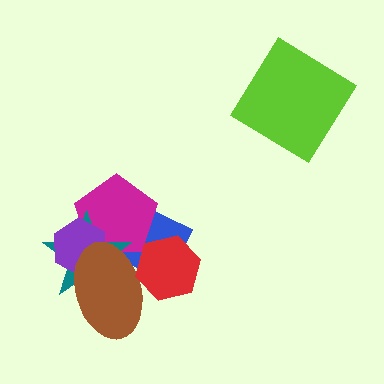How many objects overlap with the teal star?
4 objects overlap with the teal star.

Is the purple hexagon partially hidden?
Yes, it is partially covered by another shape.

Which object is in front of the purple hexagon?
The brown ellipse is in front of the purple hexagon.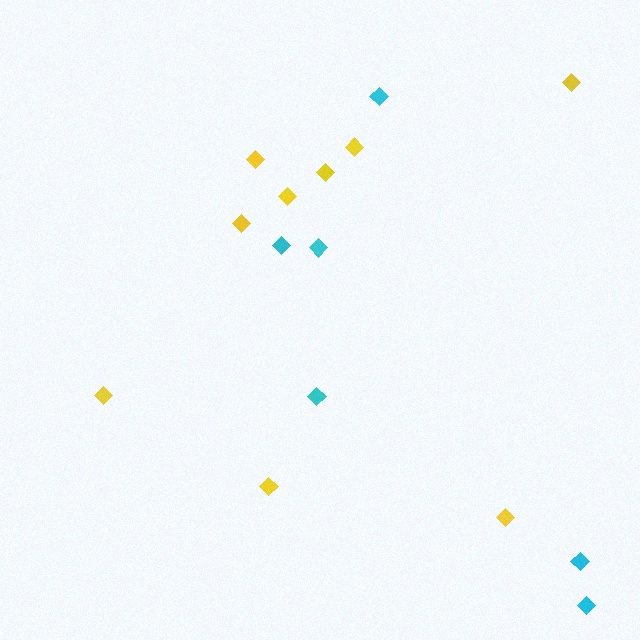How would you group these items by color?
There are 2 groups: one group of cyan diamonds (6) and one group of yellow diamonds (9).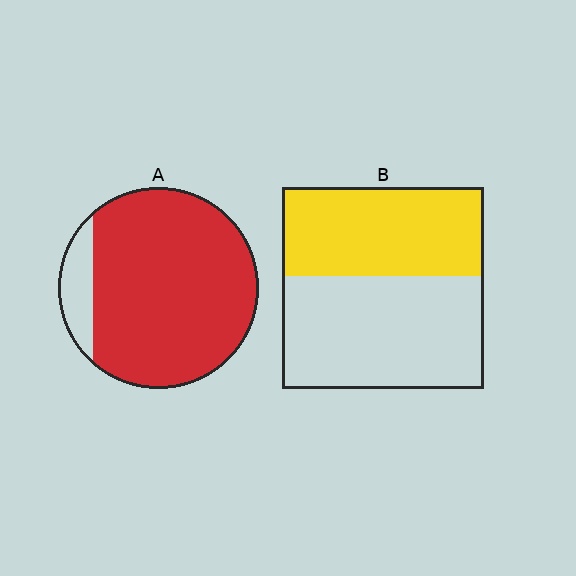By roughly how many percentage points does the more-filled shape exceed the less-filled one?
By roughly 45 percentage points (A over B).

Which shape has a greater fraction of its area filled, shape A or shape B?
Shape A.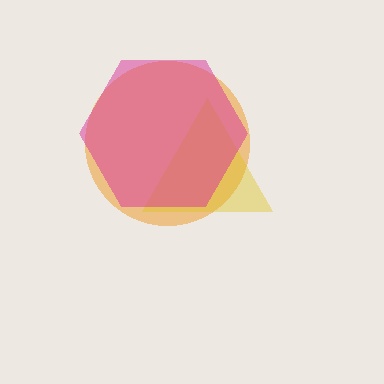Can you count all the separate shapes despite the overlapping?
Yes, there are 3 separate shapes.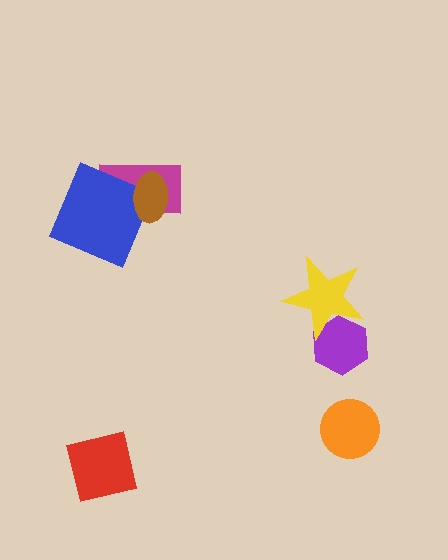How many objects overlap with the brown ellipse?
2 objects overlap with the brown ellipse.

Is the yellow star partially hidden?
No, no other shape covers it.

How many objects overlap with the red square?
0 objects overlap with the red square.